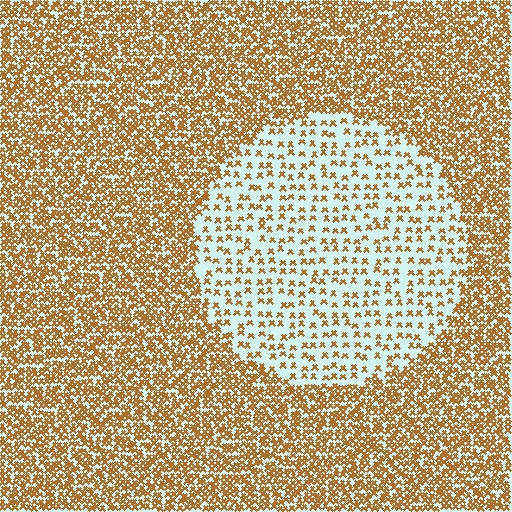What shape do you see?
I see a circle.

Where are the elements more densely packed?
The elements are more densely packed outside the circle boundary.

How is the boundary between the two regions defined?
The boundary is defined by a change in element density (approximately 2.8x ratio). All elements are the same color, size, and shape.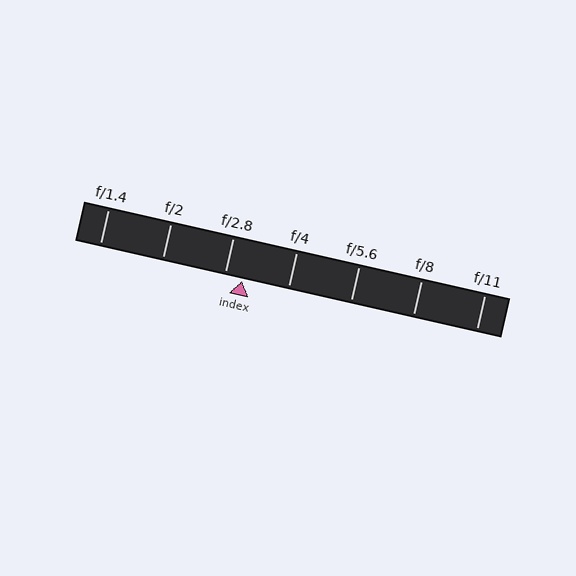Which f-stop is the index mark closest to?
The index mark is closest to f/2.8.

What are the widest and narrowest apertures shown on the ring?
The widest aperture shown is f/1.4 and the narrowest is f/11.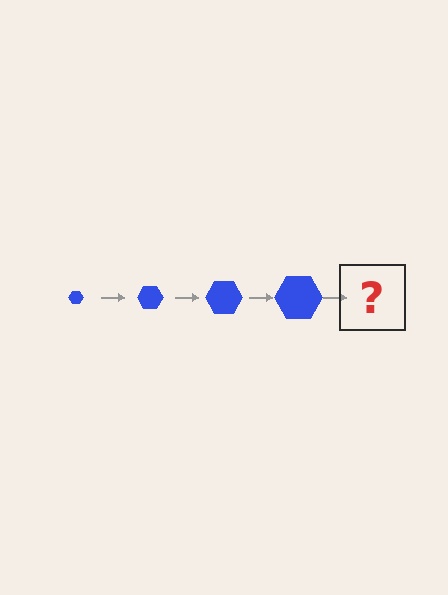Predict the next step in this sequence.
The next step is a blue hexagon, larger than the previous one.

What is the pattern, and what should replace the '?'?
The pattern is that the hexagon gets progressively larger each step. The '?' should be a blue hexagon, larger than the previous one.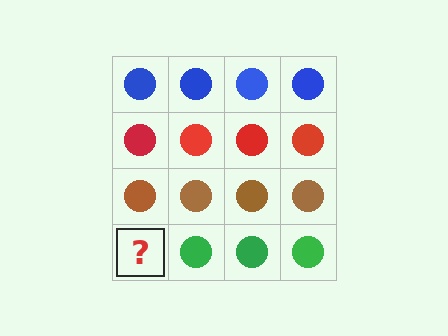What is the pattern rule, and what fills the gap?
The rule is that each row has a consistent color. The gap should be filled with a green circle.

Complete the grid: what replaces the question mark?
The question mark should be replaced with a green circle.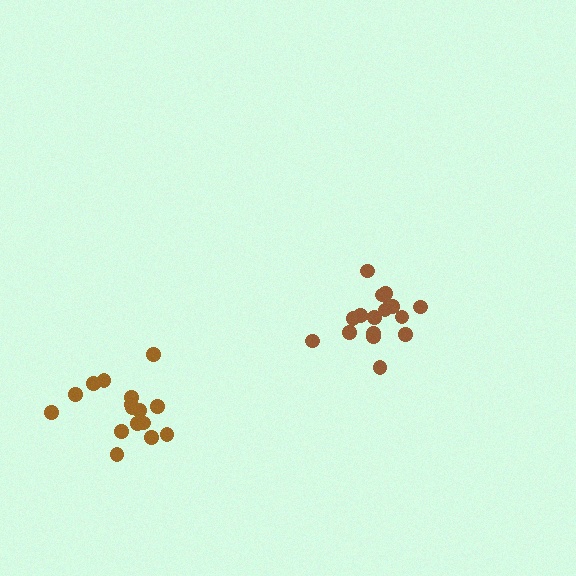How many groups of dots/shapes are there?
There are 2 groups.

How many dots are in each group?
Group 1: 17 dots, Group 2: 16 dots (33 total).